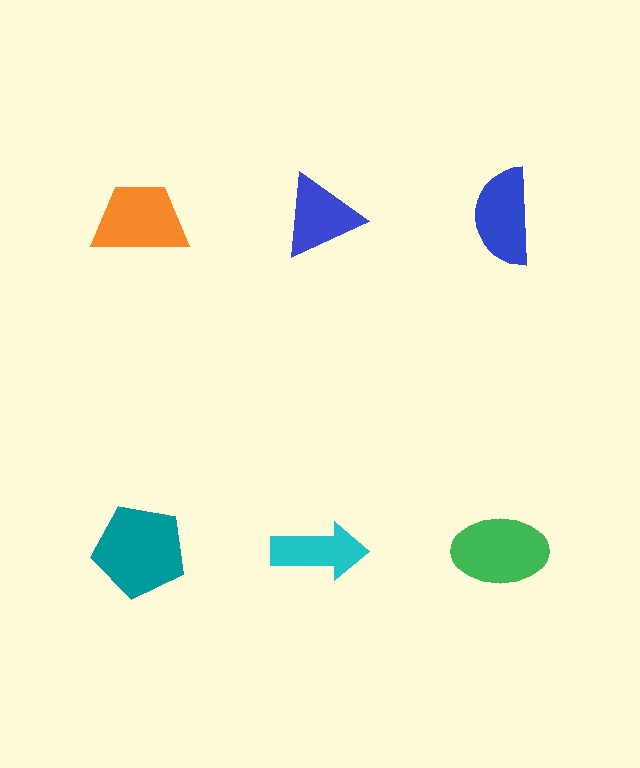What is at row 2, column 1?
A teal pentagon.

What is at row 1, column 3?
A blue semicircle.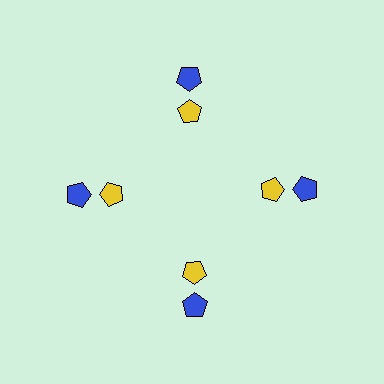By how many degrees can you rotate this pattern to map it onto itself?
The pattern maps onto itself every 90 degrees of rotation.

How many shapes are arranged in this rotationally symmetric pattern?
There are 8 shapes, arranged in 4 groups of 2.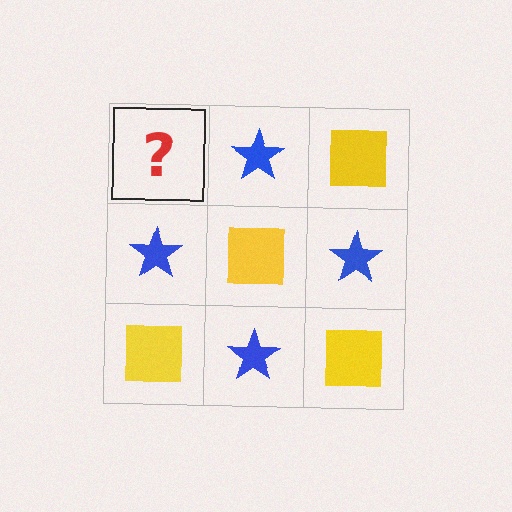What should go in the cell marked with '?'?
The missing cell should contain a yellow square.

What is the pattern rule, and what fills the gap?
The rule is that it alternates yellow square and blue star in a checkerboard pattern. The gap should be filled with a yellow square.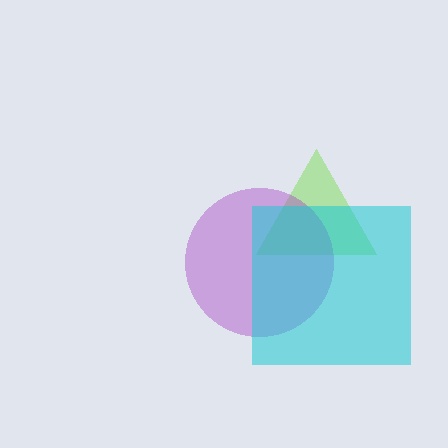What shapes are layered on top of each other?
The layered shapes are: a lime triangle, a purple circle, a cyan square.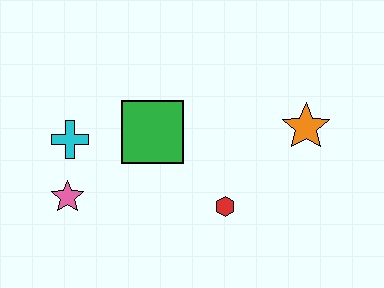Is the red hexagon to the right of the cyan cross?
Yes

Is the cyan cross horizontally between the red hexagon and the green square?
No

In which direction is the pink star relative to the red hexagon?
The pink star is to the left of the red hexagon.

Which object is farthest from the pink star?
The orange star is farthest from the pink star.